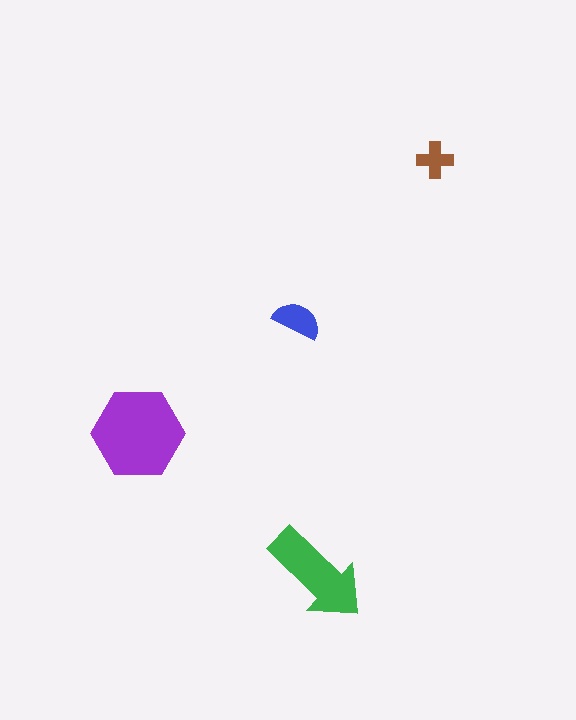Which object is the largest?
The purple hexagon.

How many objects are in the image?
There are 4 objects in the image.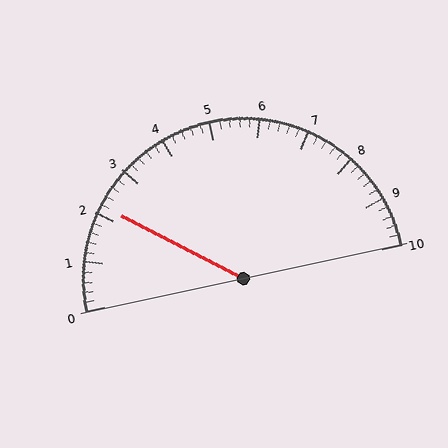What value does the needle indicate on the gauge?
The needle indicates approximately 2.2.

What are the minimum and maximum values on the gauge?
The gauge ranges from 0 to 10.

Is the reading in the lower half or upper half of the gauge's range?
The reading is in the lower half of the range (0 to 10).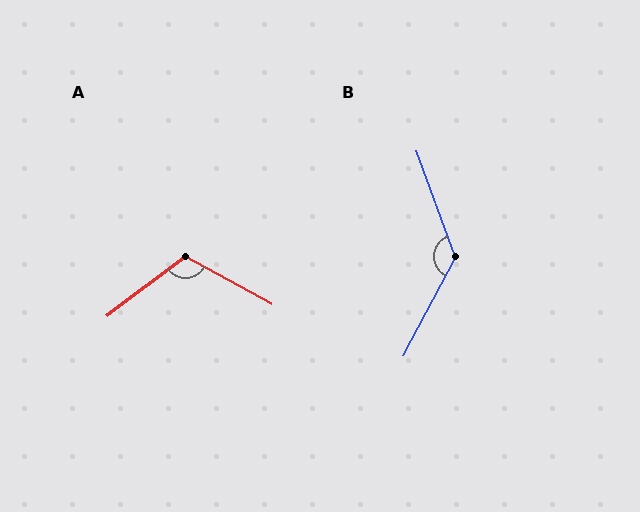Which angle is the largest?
B, at approximately 132 degrees.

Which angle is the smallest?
A, at approximately 114 degrees.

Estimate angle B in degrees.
Approximately 132 degrees.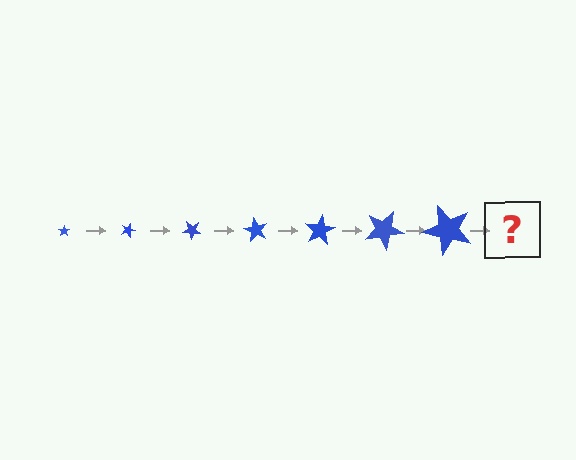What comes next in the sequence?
The next element should be a star, larger than the previous one and rotated 140 degrees from the start.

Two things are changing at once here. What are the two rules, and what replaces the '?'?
The two rules are that the star grows larger each step and it rotates 20 degrees each step. The '?' should be a star, larger than the previous one and rotated 140 degrees from the start.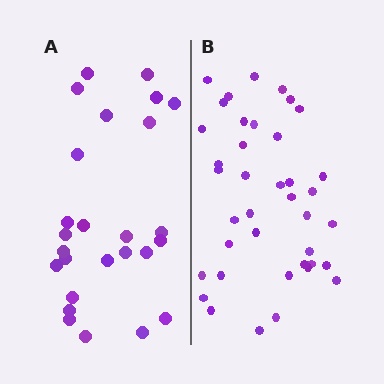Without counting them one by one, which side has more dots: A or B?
Region B (the right region) has more dots.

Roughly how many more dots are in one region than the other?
Region B has approximately 15 more dots than region A.